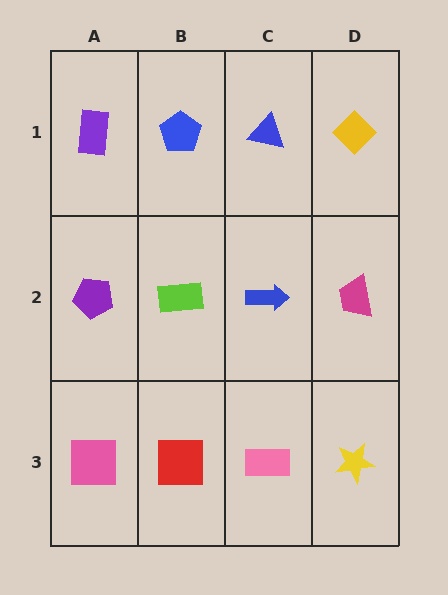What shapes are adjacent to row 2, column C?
A blue triangle (row 1, column C), a pink rectangle (row 3, column C), a lime rectangle (row 2, column B), a magenta trapezoid (row 2, column D).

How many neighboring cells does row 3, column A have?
2.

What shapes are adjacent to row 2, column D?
A yellow diamond (row 1, column D), a yellow star (row 3, column D), a blue arrow (row 2, column C).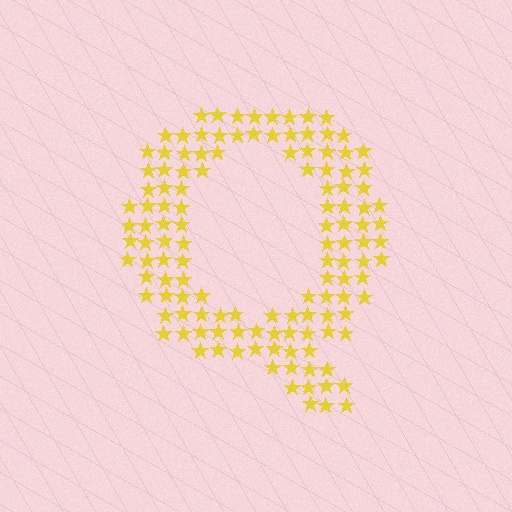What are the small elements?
The small elements are stars.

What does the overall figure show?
The overall figure shows the letter Q.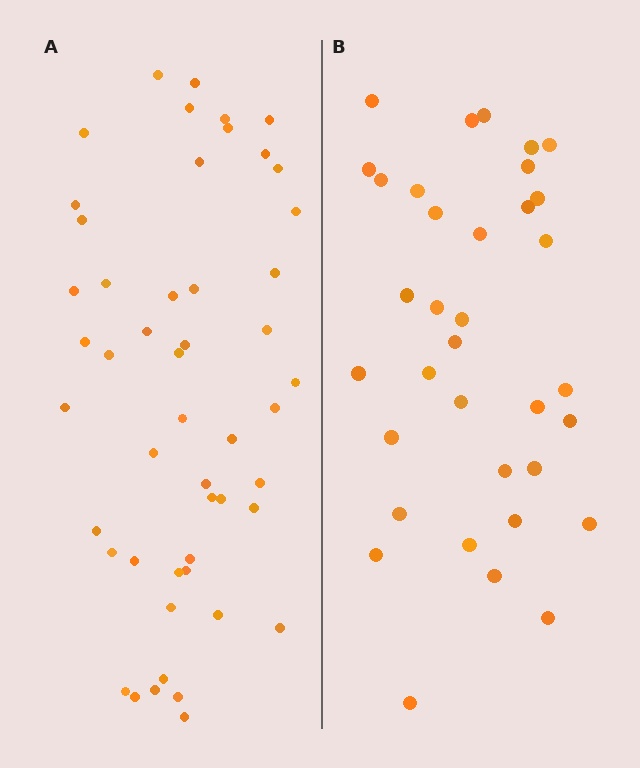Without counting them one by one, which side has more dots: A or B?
Region A (the left region) has more dots.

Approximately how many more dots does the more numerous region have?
Region A has approximately 15 more dots than region B.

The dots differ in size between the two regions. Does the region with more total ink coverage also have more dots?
No. Region B has more total ink coverage because its dots are larger, but region A actually contains more individual dots. Total area can be misleading — the number of items is what matters here.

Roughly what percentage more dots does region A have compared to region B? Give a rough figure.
About 45% more.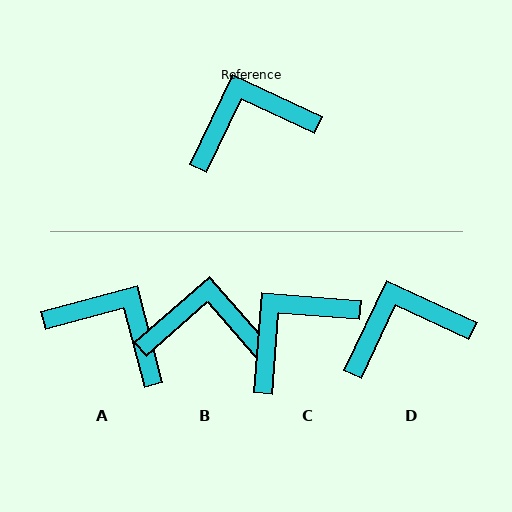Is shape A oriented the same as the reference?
No, it is off by about 50 degrees.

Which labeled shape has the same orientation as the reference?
D.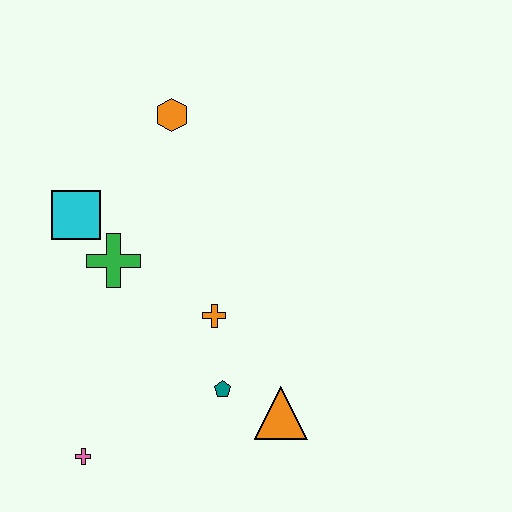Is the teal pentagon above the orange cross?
No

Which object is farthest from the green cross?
The orange triangle is farthest from the green cross.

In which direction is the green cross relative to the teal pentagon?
The green cross is above the teal pentagon.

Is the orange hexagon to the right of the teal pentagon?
No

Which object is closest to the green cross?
The cyan square is closest to the green cross.